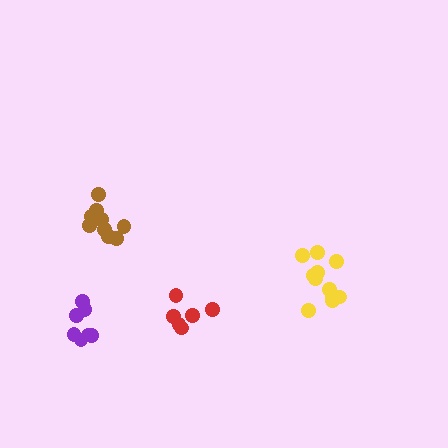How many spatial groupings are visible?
There are 4 spatial groupings.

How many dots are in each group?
Group 1: 11 dots, Group 2: 7 dots, Group 3: 9 dots, Group 4: 6 dots (33 total).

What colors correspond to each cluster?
The clusters are colored: yellow, purple, brown, red.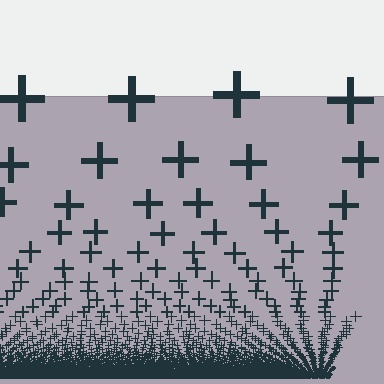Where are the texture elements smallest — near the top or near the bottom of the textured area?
Near the bottom.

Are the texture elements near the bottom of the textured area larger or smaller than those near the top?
Smaller. The gradient is inverted — elements near the bottom are smaller and denser.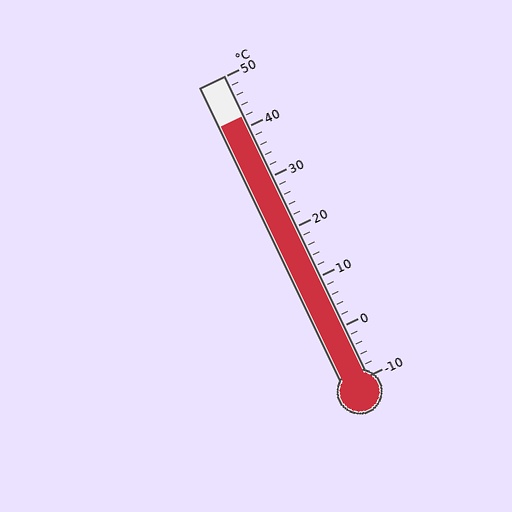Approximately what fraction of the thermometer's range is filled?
The thermometer is filled to approximately 85% of its range.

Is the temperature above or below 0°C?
The temperature is above 0°C.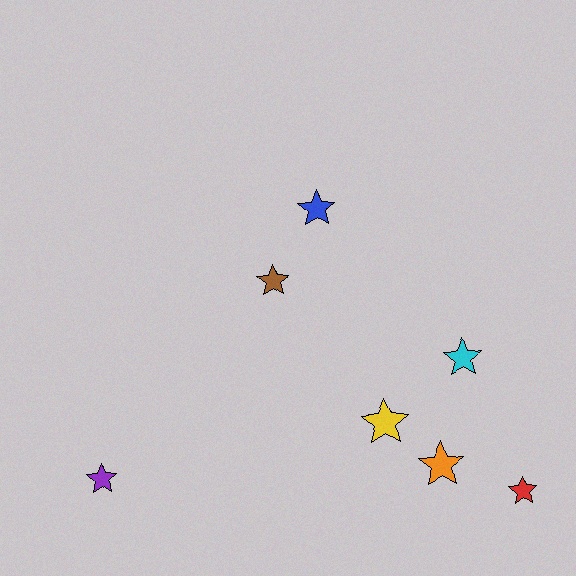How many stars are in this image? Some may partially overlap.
There are 7 stars.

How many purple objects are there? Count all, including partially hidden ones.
There is 1 purple object.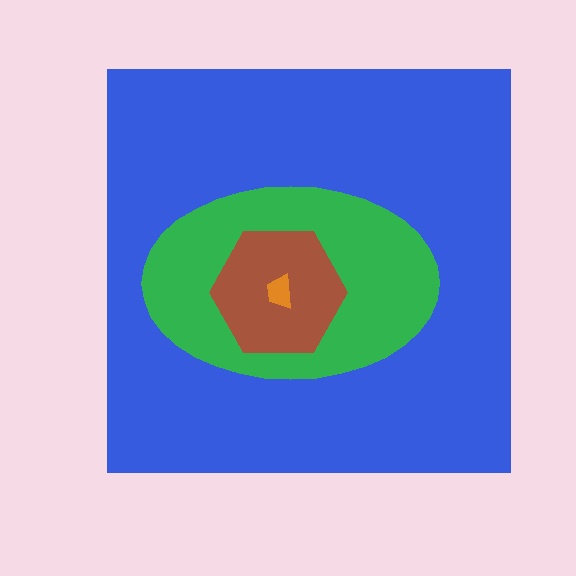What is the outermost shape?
The blue square.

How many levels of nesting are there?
4.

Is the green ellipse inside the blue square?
Yes.